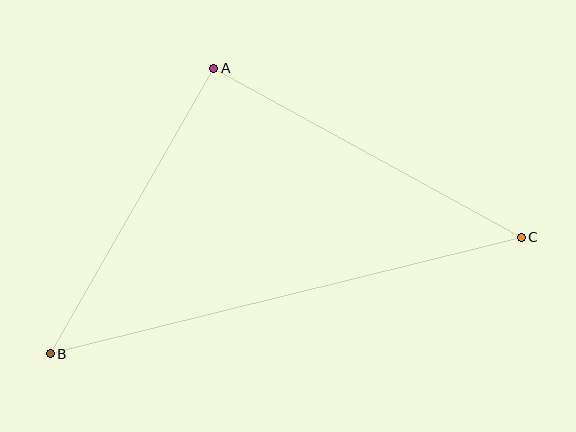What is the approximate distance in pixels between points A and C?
The distance between A and C is approximately 351 pixels.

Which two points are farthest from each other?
Points B and C are farthest from each other.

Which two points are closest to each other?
Points A and B are closest to each other.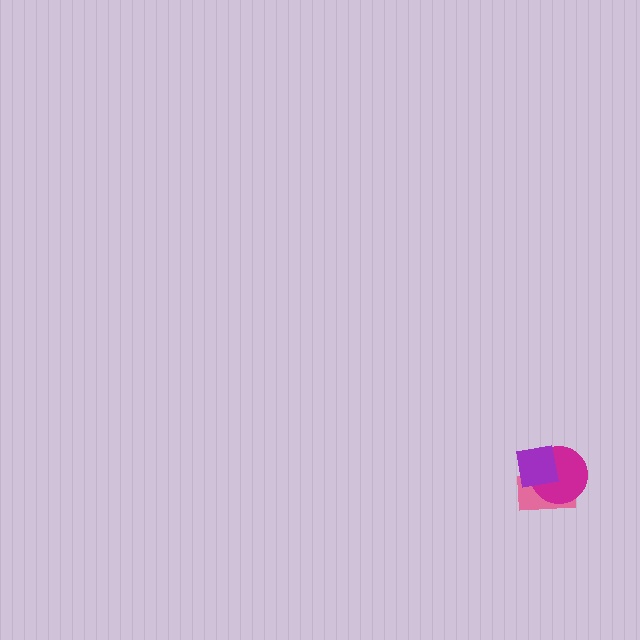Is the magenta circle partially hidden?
Yes, it is partially covered by another shape.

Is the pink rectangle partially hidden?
Yes, it is partially covered by another shape.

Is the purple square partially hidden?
No, no other shape covers it.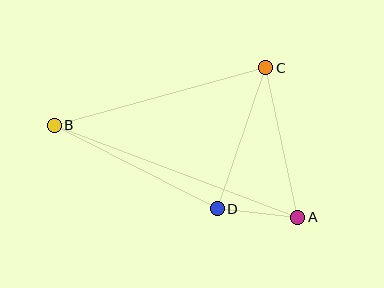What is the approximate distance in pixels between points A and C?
The distance between A and C is approximately 153 pixels.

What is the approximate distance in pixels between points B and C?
The distance between B and C is approximately 219 pixels.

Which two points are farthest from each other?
Points A and B are farthest from each other.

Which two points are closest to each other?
Points A and D are closest to each other.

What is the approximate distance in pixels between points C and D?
The distance between C and D is approximately 149 pixels.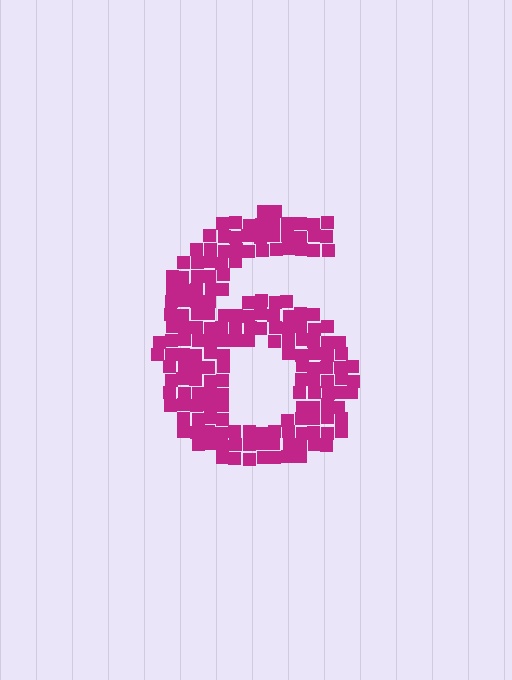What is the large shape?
The large shape is the digit 6.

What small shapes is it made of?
It is made of small squares.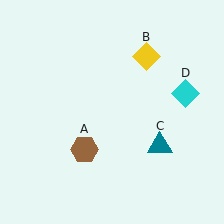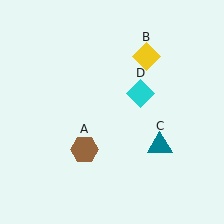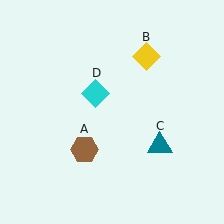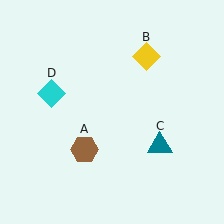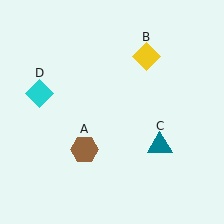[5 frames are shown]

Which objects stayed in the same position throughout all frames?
Brown hexagon (object A) and yellow diamond (object B) and teal triangle (object C) remained stationary.